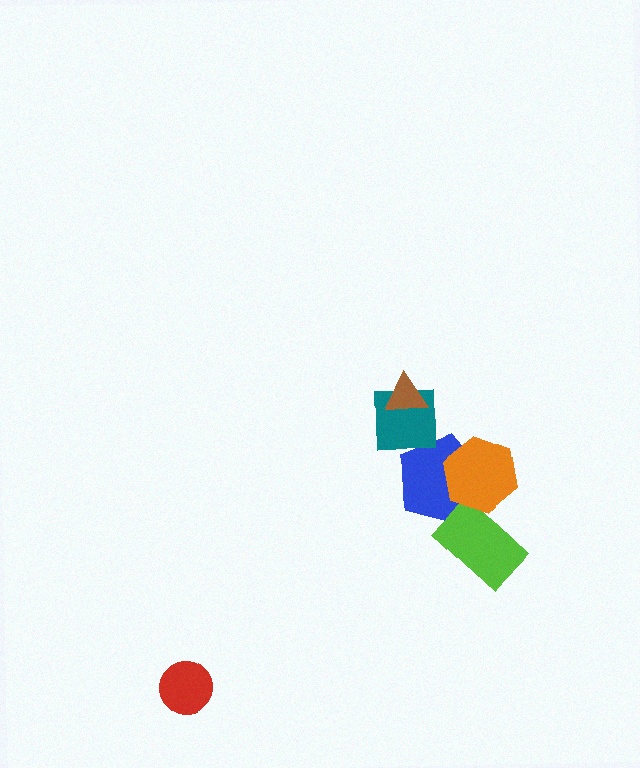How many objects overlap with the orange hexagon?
2 objects overlap with the orange hexagon.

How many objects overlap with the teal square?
2 objects overlap with the teal square.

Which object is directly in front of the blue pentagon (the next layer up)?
The lime rectangle is directly in front of the blue pentagon.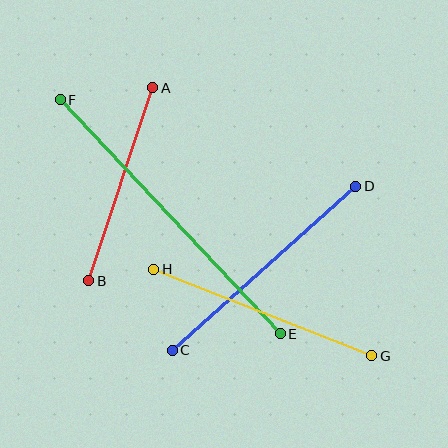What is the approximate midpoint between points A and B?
The midpoint is at approximately (121, 184) pixels.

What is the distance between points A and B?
The distance is approximately 204 pixels.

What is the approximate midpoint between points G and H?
The midpoint is at approximately (263, 312) pixels.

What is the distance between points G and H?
The distance is approximately 234 pixels.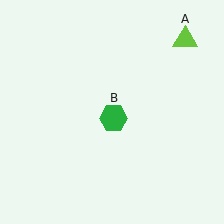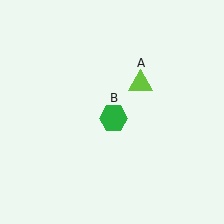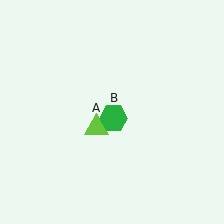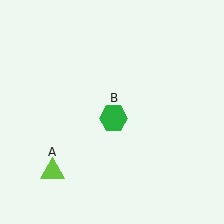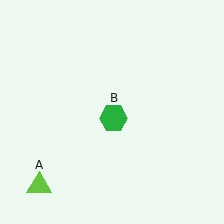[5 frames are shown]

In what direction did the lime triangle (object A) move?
The lime triangle (object A) moved down and to the left.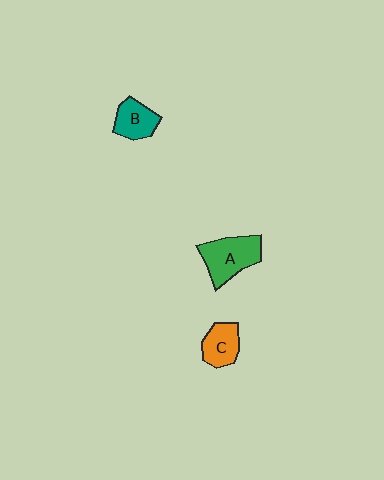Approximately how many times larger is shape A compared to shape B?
Approximately 1.5 times.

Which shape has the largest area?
Shape A (green).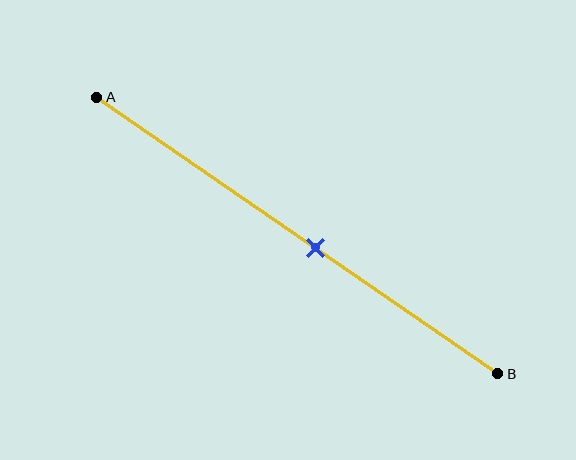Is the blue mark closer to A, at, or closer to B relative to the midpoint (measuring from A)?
The blue mark is closer to point B than the midpoint of segment AB.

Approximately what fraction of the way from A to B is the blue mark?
The blue mark is approximately 55% of the way from A to B.